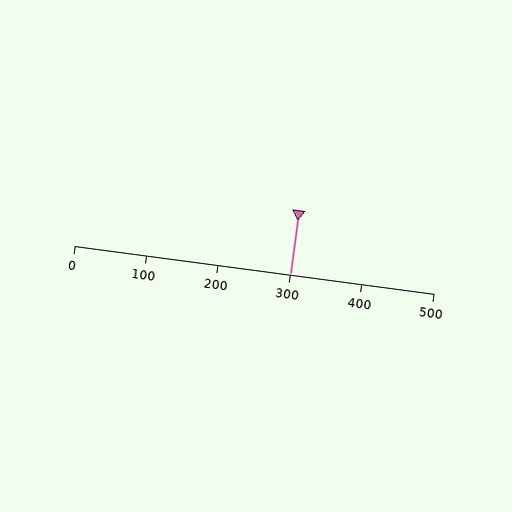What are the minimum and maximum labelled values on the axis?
The axis runs from 0 to 500.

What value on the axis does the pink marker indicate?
The marker indicates approximately 300.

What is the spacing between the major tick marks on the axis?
The major ticks are spaced 100 apart.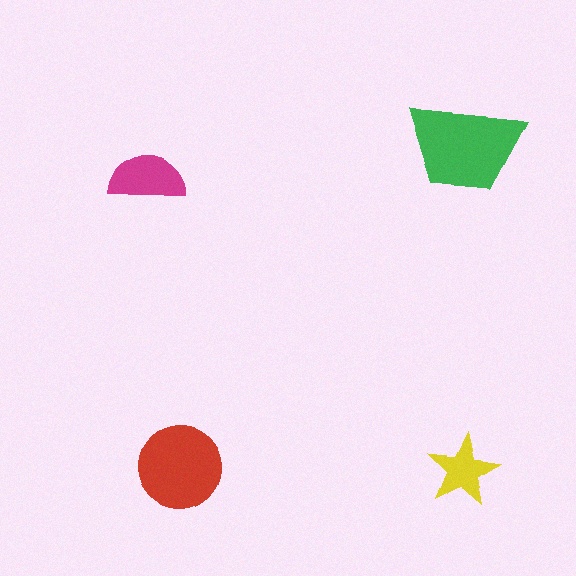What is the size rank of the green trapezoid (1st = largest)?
1st.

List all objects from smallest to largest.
The yellow star, the magenta semicircle, the red circle, the green trapezoid.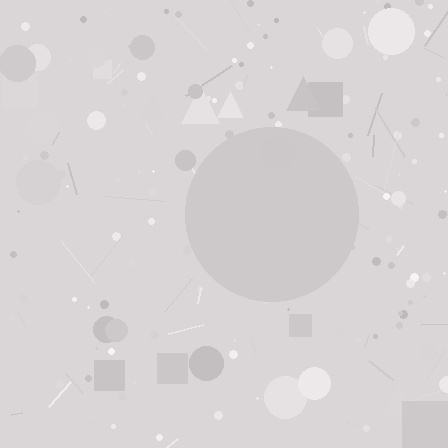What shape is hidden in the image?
A circle is hidden in the image.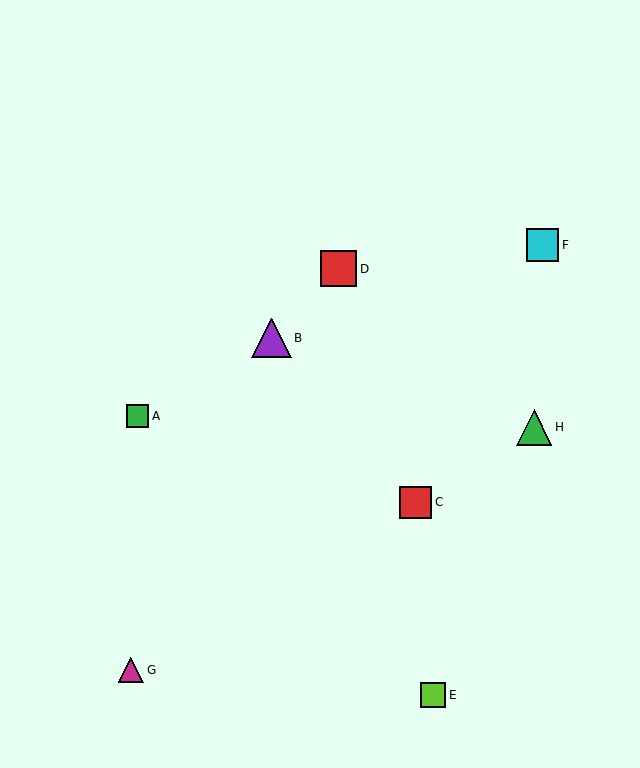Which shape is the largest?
The purple triangle (labeled B) is the largest.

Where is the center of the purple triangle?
The center of the purple triangle is at (272, 338).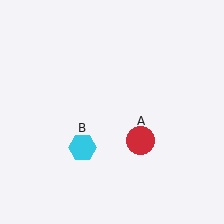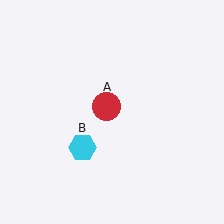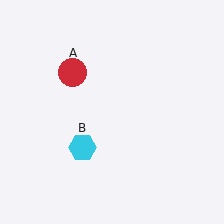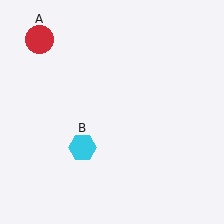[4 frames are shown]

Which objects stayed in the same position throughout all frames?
Cyan hexagon (object B) remained stationary.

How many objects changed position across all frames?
1 object changed position: red circle (object A).